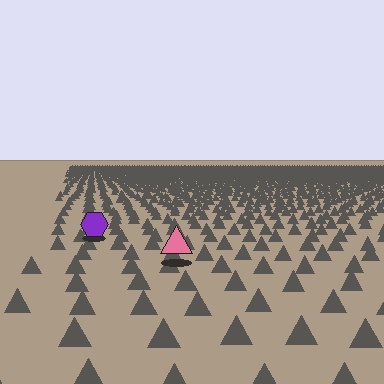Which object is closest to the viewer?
The pink triangle is closest. The texture marks near it are larger and more spread out.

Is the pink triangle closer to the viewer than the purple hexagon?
Yes. The pink triangle is closer — you can tell from the texture gradient: the ground texture is coarser near it.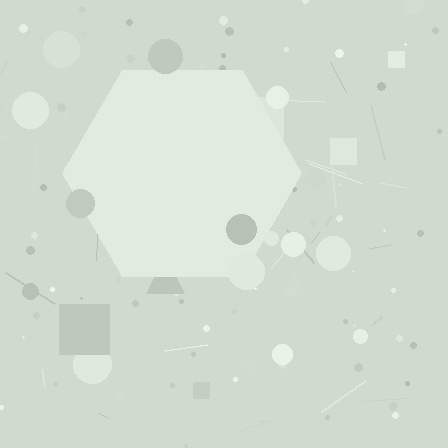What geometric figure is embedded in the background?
A hexagon is embedded in the background.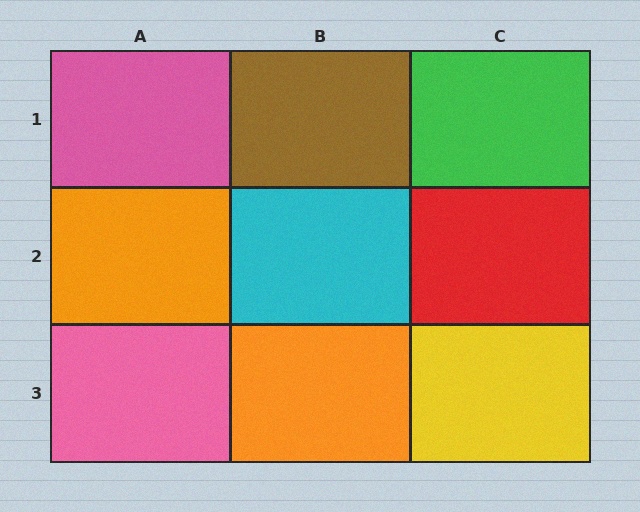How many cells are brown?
1 cell is brown.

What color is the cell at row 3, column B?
Orange.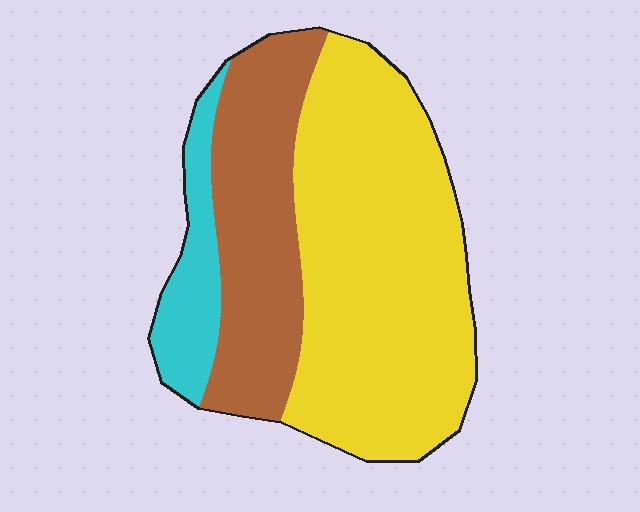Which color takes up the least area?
Cyan, at roughly 10%.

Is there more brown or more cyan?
Brown.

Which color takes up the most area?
Yellow, at roughly 60%.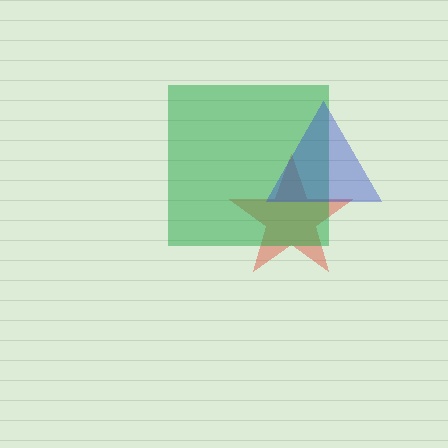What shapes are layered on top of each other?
The layered shapes are: a red star, a green square, a blue triangle.